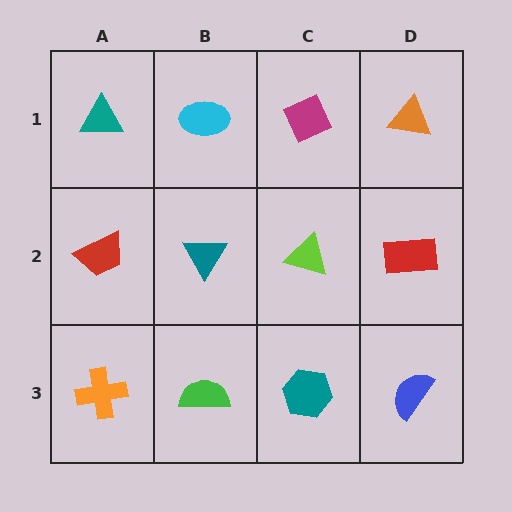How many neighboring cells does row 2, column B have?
4.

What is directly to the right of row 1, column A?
A cyan ellipse.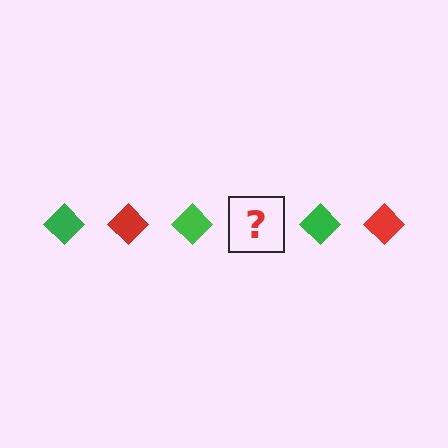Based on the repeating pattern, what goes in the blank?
The blank should be a red diamond.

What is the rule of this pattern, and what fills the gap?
The rule is that the pattern cycles through green, red diamonds. The gap should be filled with a red diamond.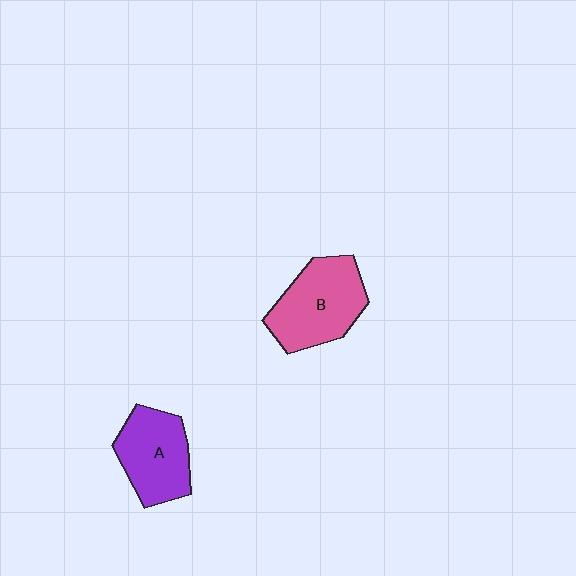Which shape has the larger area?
Shape B (pink).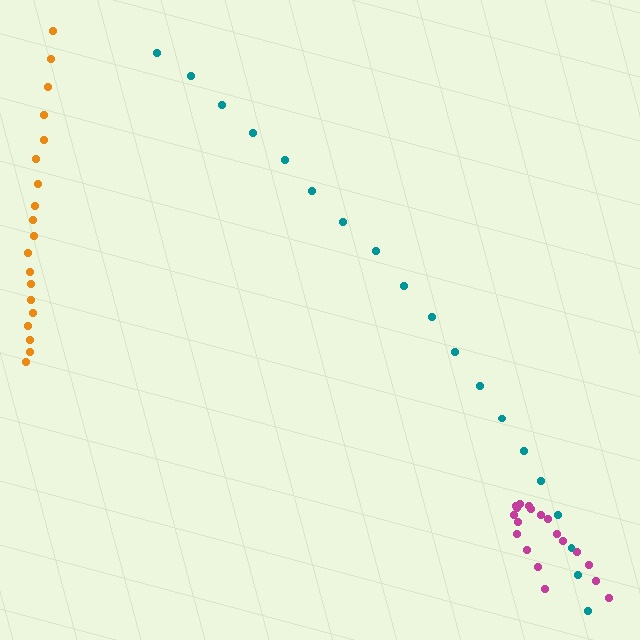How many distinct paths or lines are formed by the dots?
There are 3 distinct paths.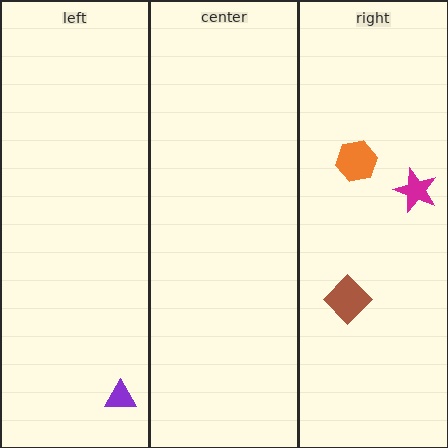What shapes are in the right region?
The magenta star, the orange hexagon, the brown diamond.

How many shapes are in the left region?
1.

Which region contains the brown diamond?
The right region.